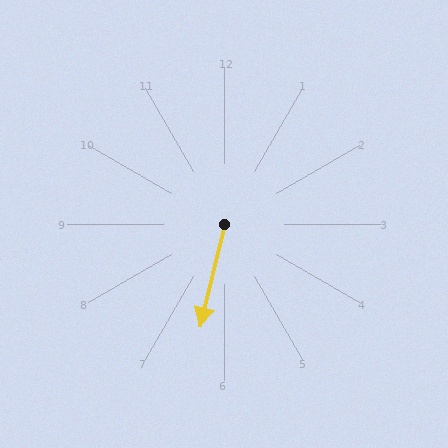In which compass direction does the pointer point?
South.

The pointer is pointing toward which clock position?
Roughly 6 o'clock.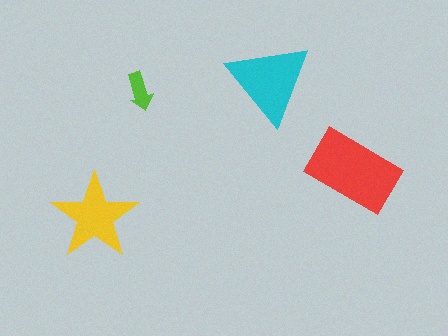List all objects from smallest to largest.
The lime arrow, the yellow star, the cyan triangle, the red rectangle.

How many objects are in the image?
There are 4 objects in the image.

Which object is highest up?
The cyan triangle is topmost.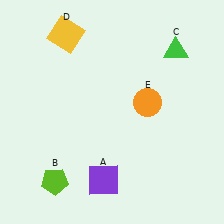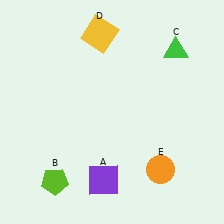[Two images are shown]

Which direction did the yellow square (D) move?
The yellow square (D) moved right.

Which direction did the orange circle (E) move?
The orange circle (E) moved down.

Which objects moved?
The objects that moved are: the yellow square (D), the orange circle (E).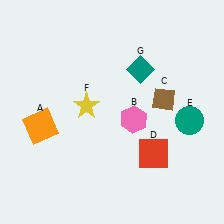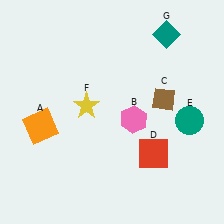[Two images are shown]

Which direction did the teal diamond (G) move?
The teal diamond (G) moved up.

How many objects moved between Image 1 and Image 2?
1 object moved between the two images.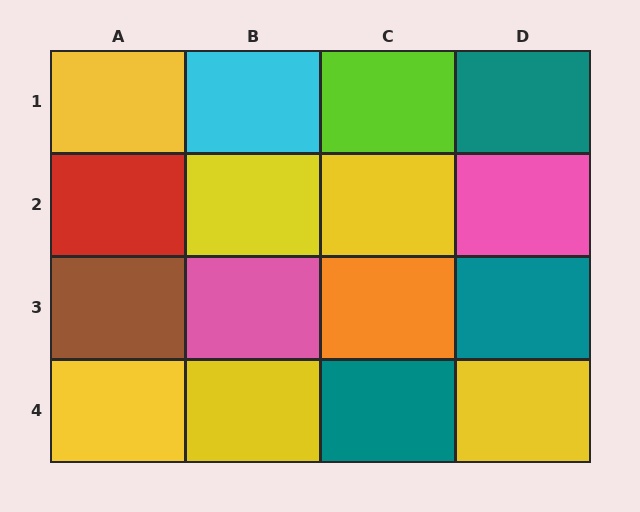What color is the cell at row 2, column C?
Yellow.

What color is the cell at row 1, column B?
Cyan.